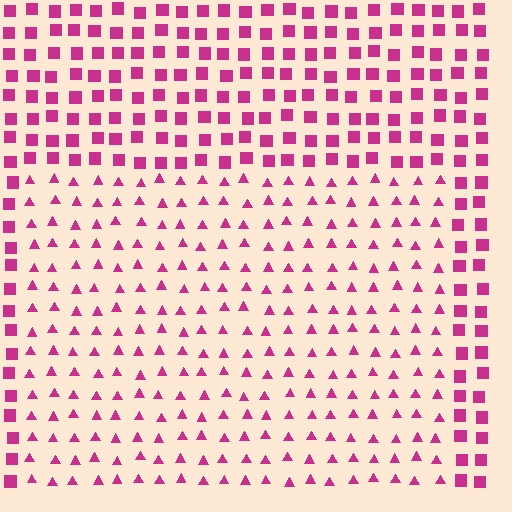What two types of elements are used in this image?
The image uses triangles inside the rectangle region and squares outside it.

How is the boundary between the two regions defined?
The boundary is defined by a change in element shape: triangles inside vs. squares outside. All elements share the same color and spacing.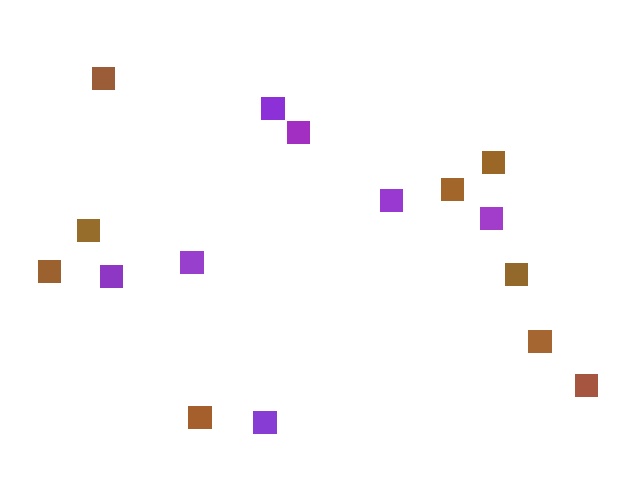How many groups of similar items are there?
There are 2 groups: one group of purple squares (7) and one group of brown squares (9).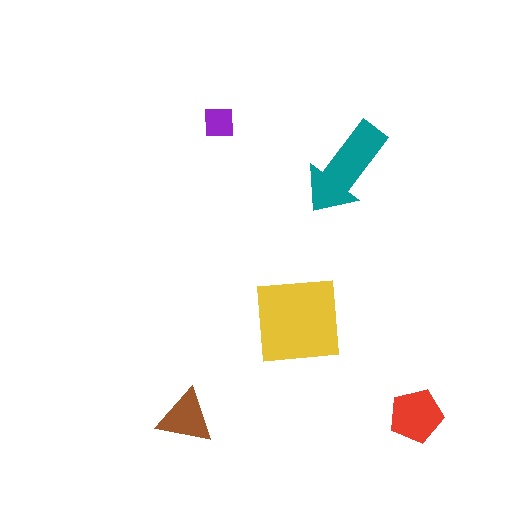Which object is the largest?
The yellow square.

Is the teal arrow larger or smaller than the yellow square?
Smaller.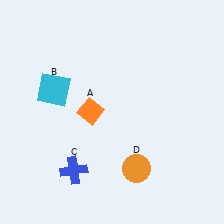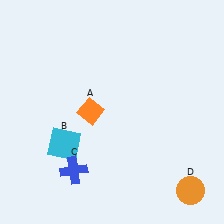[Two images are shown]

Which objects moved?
The objects that moved are: the cyan square (B), the orange circle (D).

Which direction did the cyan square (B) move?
The cyan square (B) moved down.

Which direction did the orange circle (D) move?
The orange circle (D) moved right.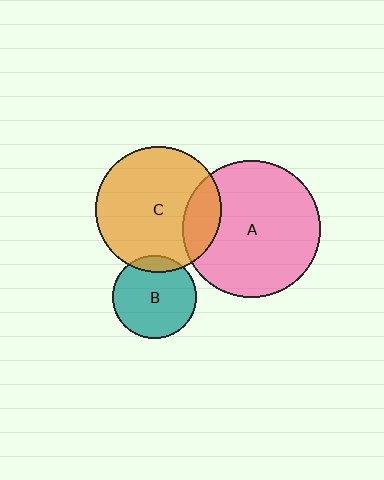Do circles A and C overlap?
Yes.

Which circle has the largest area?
Circle A (pink).